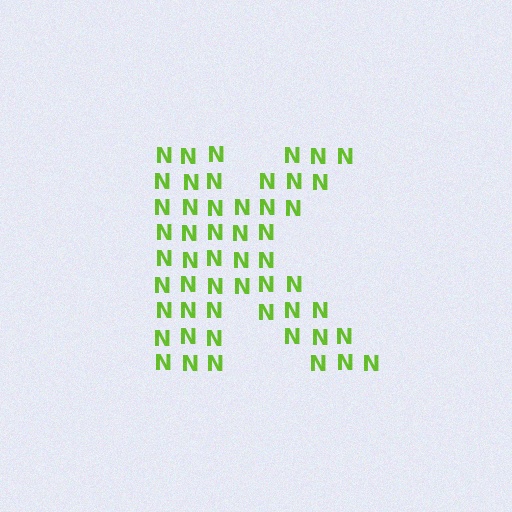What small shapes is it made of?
It is made of small letter N's.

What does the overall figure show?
The overall figure shows the letter K.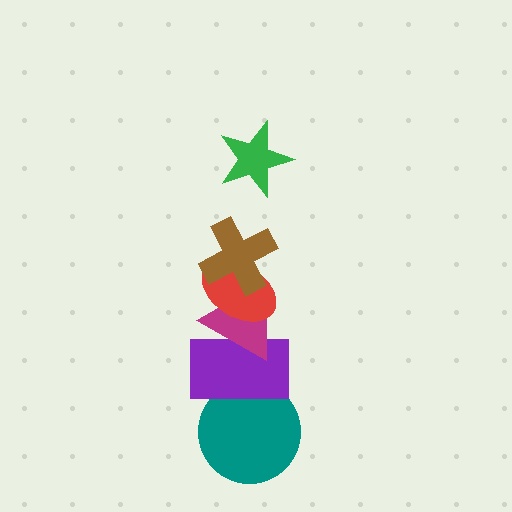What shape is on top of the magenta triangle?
The red ellipse is on top of the magenta triangle.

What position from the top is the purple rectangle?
The purple rectangle is 5th from the top.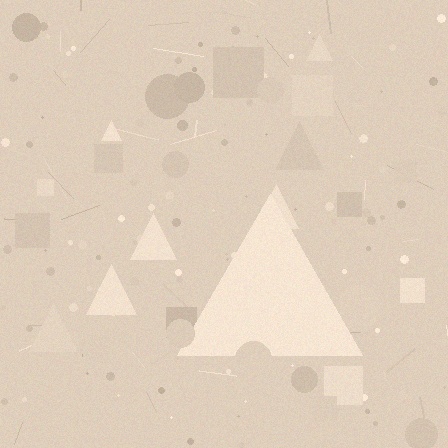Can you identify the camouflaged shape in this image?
The camouflaged shape is a triangle.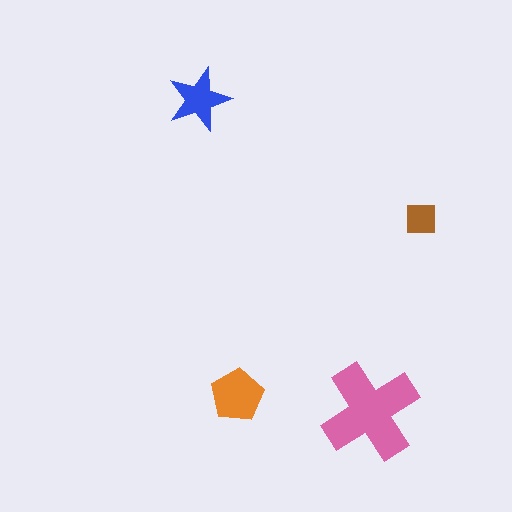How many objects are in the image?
There are 4 objects in the image.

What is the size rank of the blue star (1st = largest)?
3rd.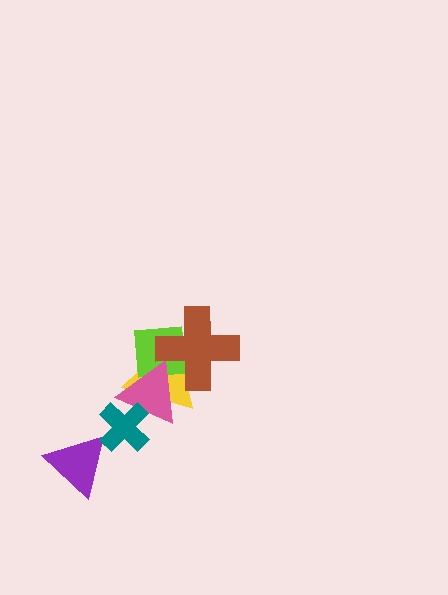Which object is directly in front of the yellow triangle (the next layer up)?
The lime square is directly in front of the yellow triangle.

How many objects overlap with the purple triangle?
0 objects overlap with the purple triangle.